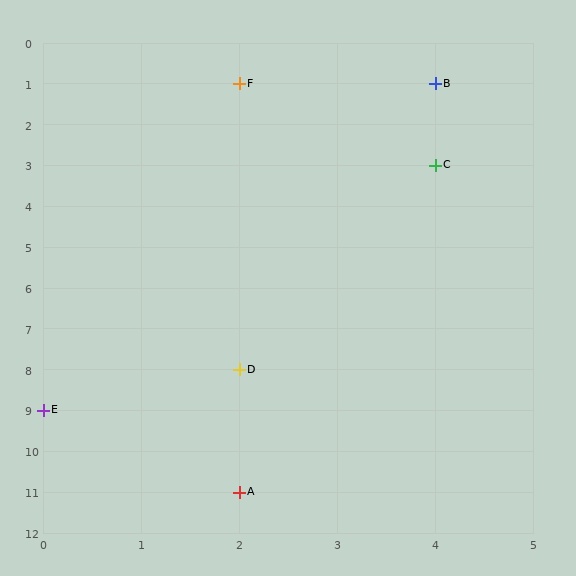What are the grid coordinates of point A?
Point A is at grid coordinates (2, 11).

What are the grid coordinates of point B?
Point B is at grid coordinates (4, 1).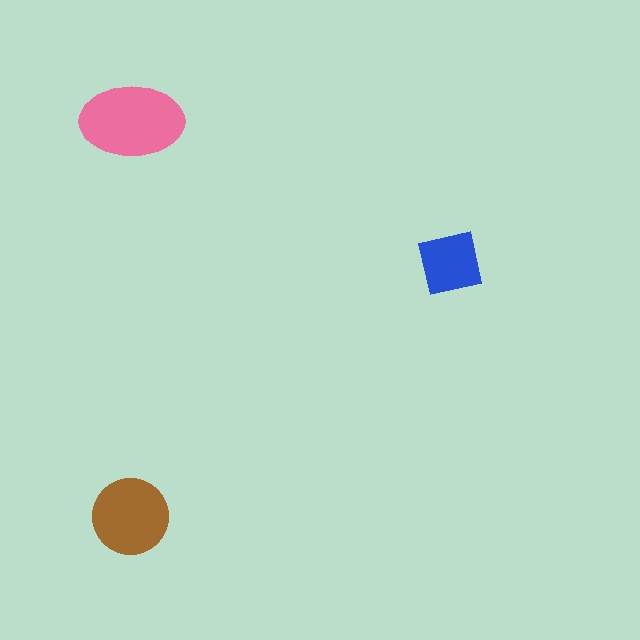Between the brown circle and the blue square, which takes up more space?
The brown circle.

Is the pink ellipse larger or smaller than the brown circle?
Larger.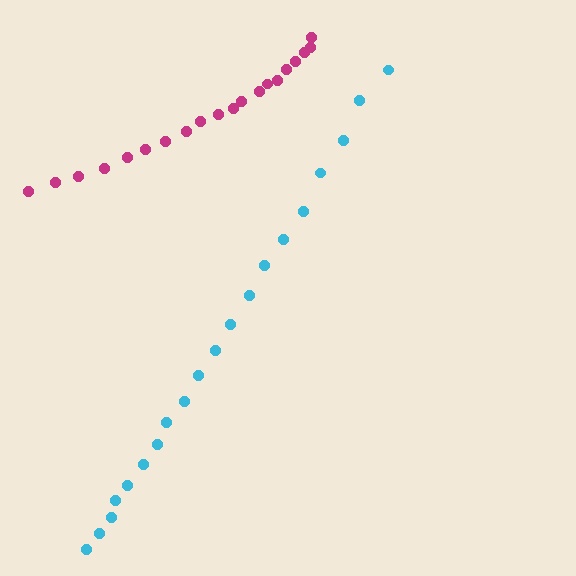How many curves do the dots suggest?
There are 2 distinct paths.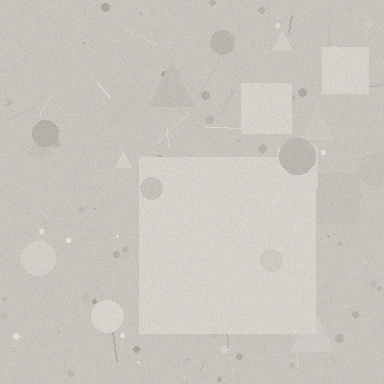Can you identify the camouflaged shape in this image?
The camouflaged shape is a square.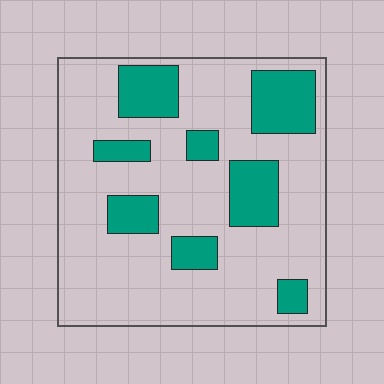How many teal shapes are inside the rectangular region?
8.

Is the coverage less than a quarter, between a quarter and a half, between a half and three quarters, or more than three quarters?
Less than a quarter.